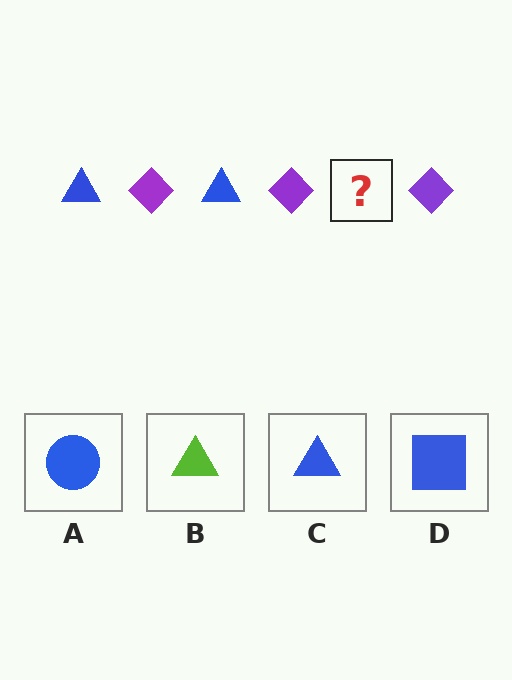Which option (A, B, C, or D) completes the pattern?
C.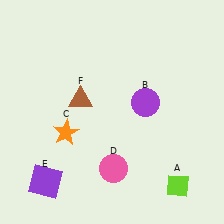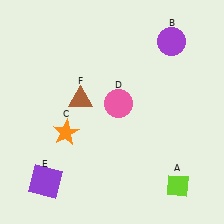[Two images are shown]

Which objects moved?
The objects that moved are: the purple circle (B), the pink circle (D).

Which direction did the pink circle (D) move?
The pink circle (D) moved up.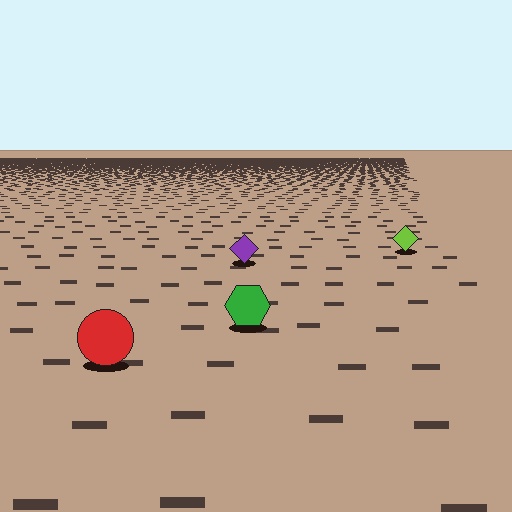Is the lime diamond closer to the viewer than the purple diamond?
No. The purple diamond is closer — you can tell from the texture gradient: the ground texture is coarser near it.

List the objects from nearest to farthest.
From nearest to farthest: the red circle, the green hexagon, the purple diamond, the lime diamond.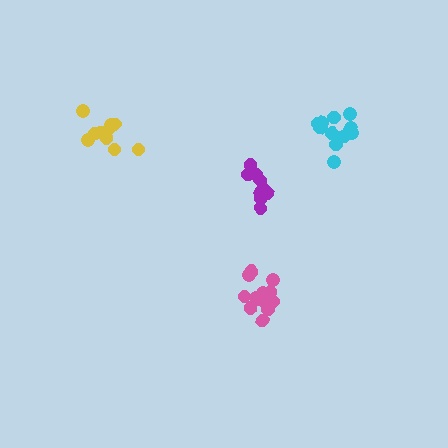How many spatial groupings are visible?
There are 4 spatial groupings.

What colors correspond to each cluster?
The clusters are colored: pink, purple, yellow, cyan.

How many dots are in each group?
Group 1: 12 dots, Group 2: 10 dots, Group 3: 10 dots, Group 4: 13 dots (45 total).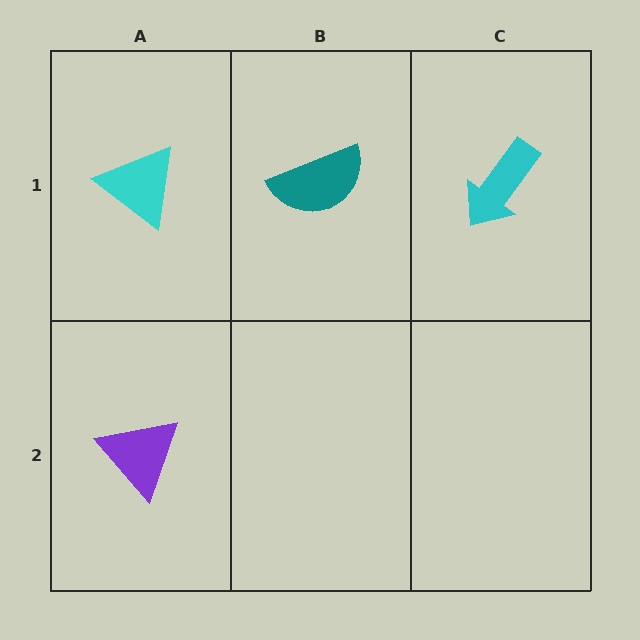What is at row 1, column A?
A cyan triangle.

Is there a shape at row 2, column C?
No, that cell is empty.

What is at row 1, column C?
A cyan arrow.